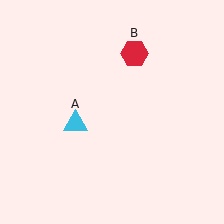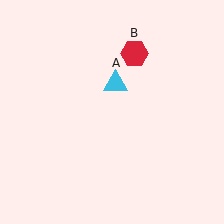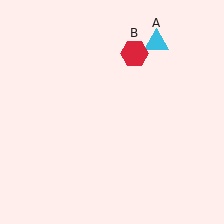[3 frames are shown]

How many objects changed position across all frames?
1 object changed position: cyan triangle (object A).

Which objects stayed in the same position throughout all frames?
Red hexagon (object B) remained stationary.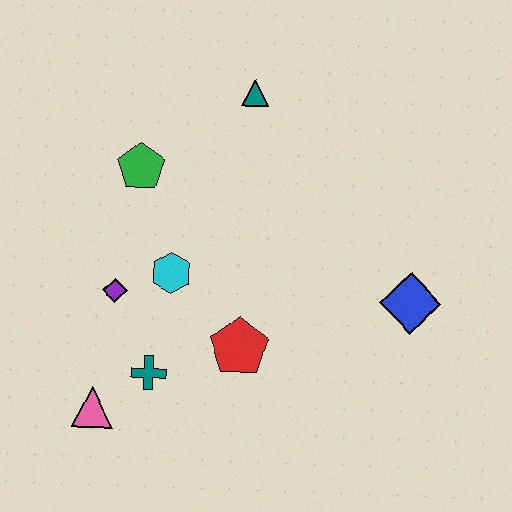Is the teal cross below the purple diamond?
Yes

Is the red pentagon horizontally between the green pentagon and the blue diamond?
Yes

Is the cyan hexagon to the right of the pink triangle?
Yes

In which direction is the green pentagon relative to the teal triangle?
The green pentagon is to the left of the teal triangle.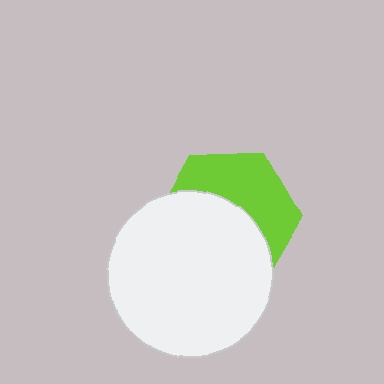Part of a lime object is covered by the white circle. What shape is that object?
It is a hexagon.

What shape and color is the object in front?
The object in front is a white circle.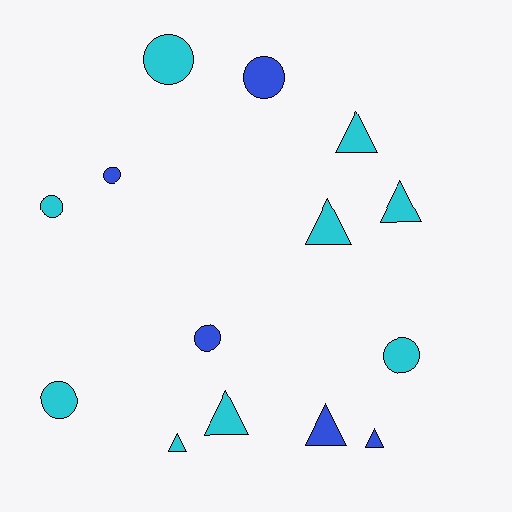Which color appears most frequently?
Cyan, with 9 objects.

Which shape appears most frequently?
Triangle, with 7 objects.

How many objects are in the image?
There are 14 objects.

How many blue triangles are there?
There are 2 blue triangles.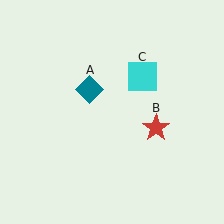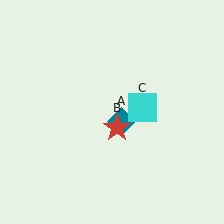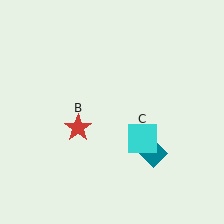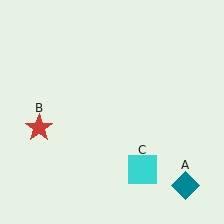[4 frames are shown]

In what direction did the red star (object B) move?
The red star (object B) moved left.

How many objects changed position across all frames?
3 objects changed position: teal diamond (object A), red star (object B), cyan square (object C).